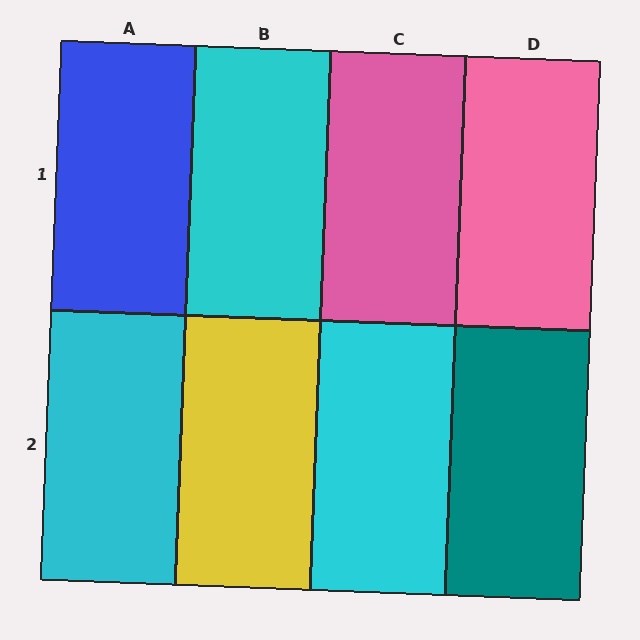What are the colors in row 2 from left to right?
Cyan, yellow, cyan, teal.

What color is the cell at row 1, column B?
Cyan.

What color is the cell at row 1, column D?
Pink.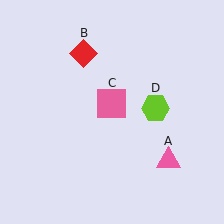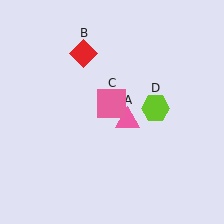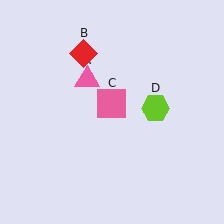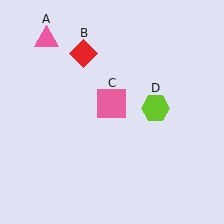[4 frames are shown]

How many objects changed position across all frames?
1 object changed position: pink triangle (object A).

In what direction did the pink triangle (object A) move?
The pink triangle (object A) moved up and to the left.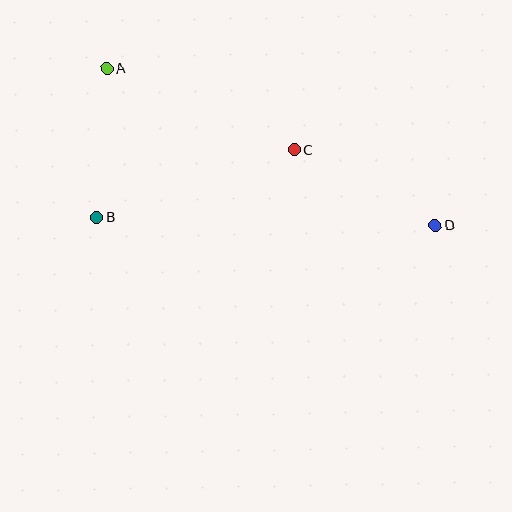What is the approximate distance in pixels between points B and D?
The distance between B and D is approximately 338 pixels.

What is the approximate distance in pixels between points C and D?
The distance between C and D is approximately 160 pixels.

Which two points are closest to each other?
Points A and B are closest to each other.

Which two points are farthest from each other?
Points A and D are farthest from each other.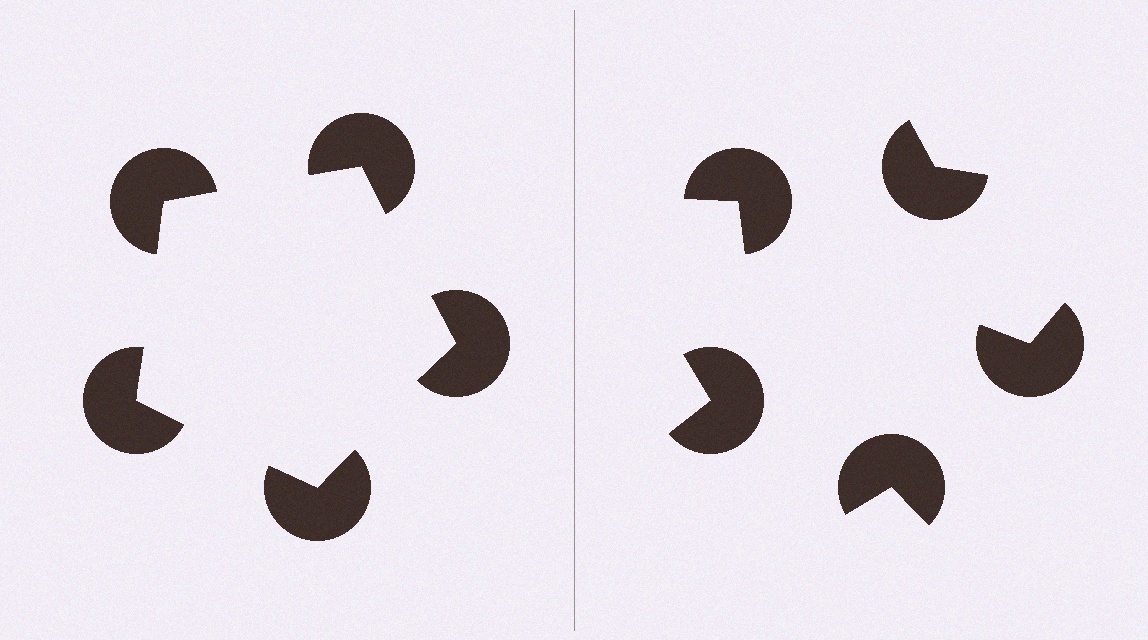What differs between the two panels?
The pac-man discs are positioned identically on both sides; only the wedge orientations differ. On the left they align to a pentagon; on the right they are misaligned.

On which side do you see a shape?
An illusory pentagon appears on the left side. On the right side the wedge cuts are rotated, so no coherent shape forms.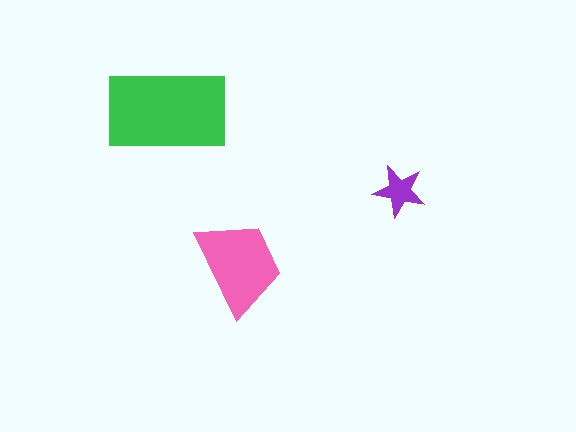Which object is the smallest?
The purple star.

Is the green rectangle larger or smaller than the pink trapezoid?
Larger.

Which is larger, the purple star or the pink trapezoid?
The pink trapezoid.